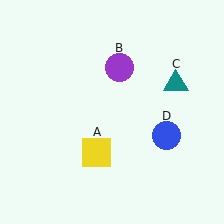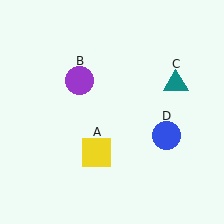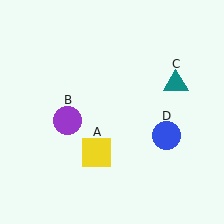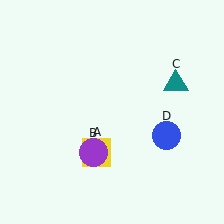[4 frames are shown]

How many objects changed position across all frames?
1 object changed position: purple circle (object B).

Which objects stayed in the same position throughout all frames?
Yellow square (object A) and teal triangle (object C) and blue circle (object D) remained stationary.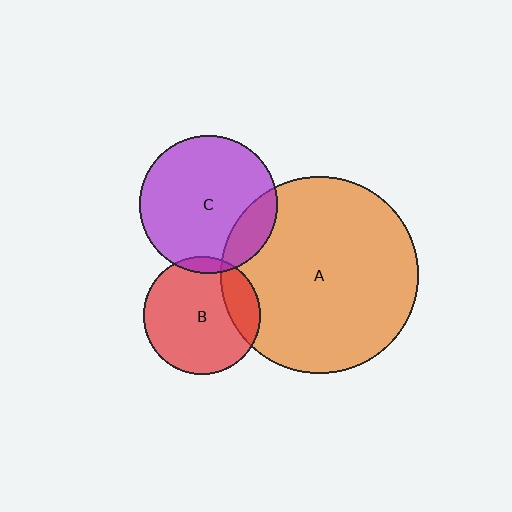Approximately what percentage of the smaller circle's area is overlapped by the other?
Approximately 20%.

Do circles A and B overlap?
Yes.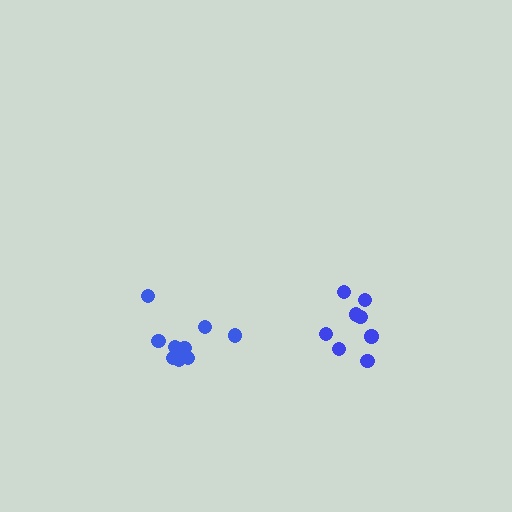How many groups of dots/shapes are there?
There are 2 groups.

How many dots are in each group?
Group 1: 8 dots, Group 2: 10 dots (18 total).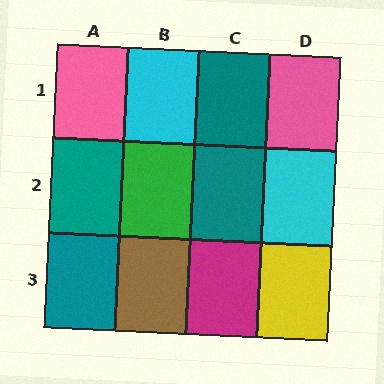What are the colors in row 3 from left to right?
Teal, brown, magenta, yellow.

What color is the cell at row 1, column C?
Teal.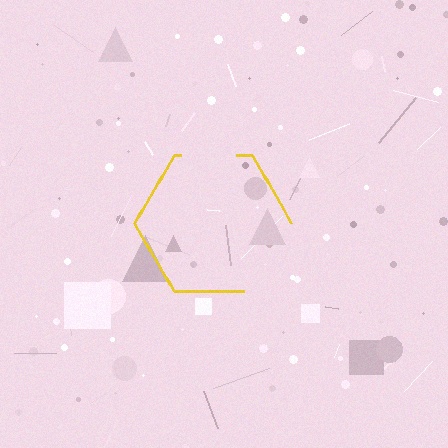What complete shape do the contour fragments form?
The contour fragments form a hexagon.